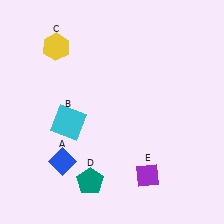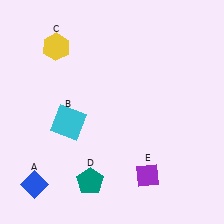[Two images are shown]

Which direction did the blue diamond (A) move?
The blue diamond (A) moved left.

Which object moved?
The blue diamond (A) moved left.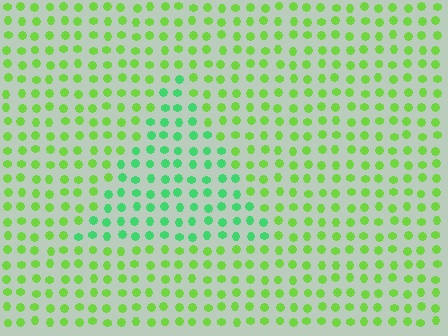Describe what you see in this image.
The image is filled with small lime elements in a uniform arrangement. A triangle-shaped region is visible where the elements are tinted to a slightly different hue, forming a subtle color boundary.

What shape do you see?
I see a triangle.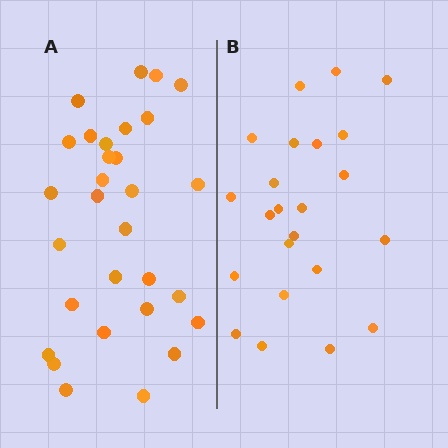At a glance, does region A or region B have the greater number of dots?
Region A (the left region) has more dots.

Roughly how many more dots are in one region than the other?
Region A has roughly 8 or so more dots than region B.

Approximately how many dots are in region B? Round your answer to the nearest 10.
About 20 dots. (The exact count is 23, which rounds to 20.)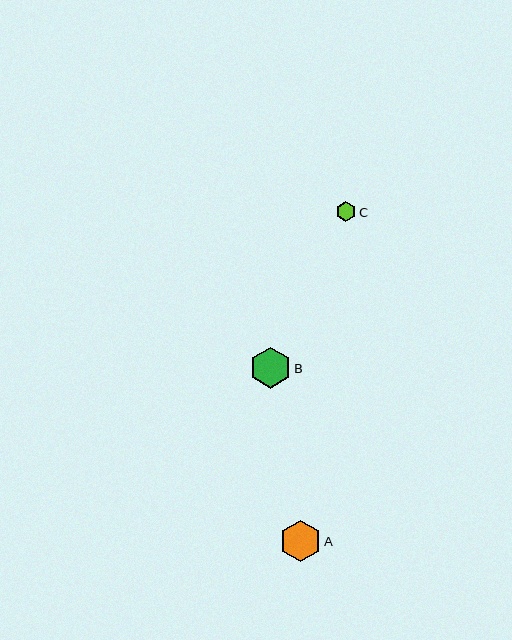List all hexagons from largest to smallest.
From largest to smallest: A, B, C.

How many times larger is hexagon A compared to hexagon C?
Hexagon A is approximately 2.1 times the size of hexagon C.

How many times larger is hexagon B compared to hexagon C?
Hexagon B is approximately 2.1 times the size of hexagon C.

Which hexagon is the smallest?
Hexagon C is the smallest with a size of approximately 20 pixels.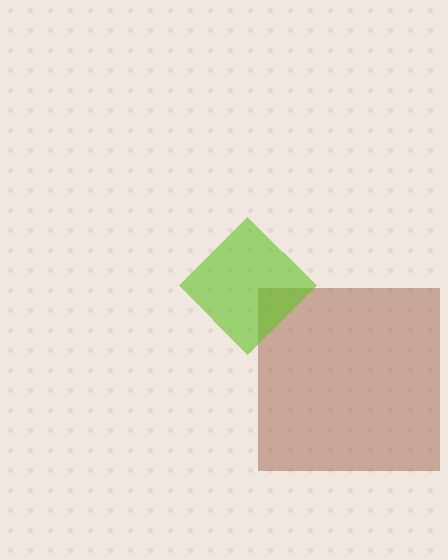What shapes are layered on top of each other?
The layered shapes are: a brown square, a lime diamond.